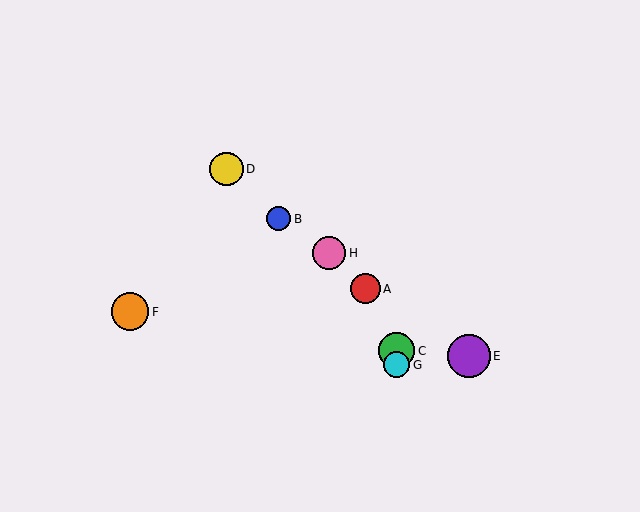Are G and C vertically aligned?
Yes, both are at x≈397.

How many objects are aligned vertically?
2 objects (C, G) are aligned vertically.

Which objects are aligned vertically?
Objects C, G are aligned vertically.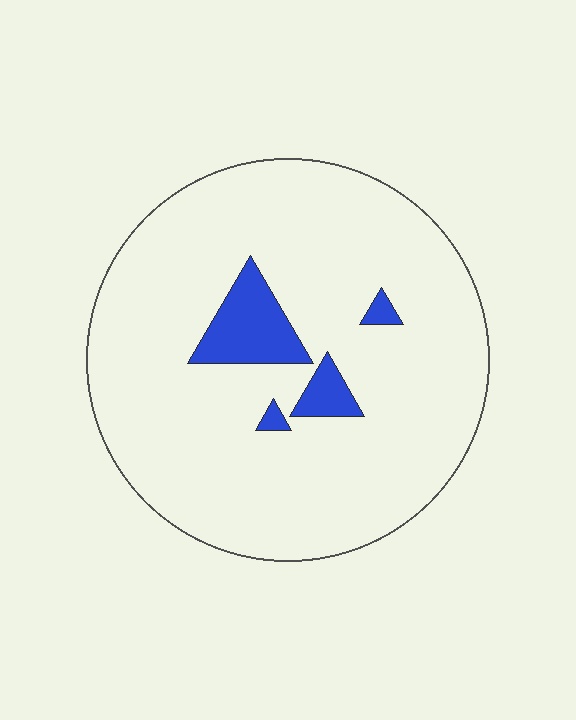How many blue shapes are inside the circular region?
4.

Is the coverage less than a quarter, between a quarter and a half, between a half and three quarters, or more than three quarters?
Less than a quarter.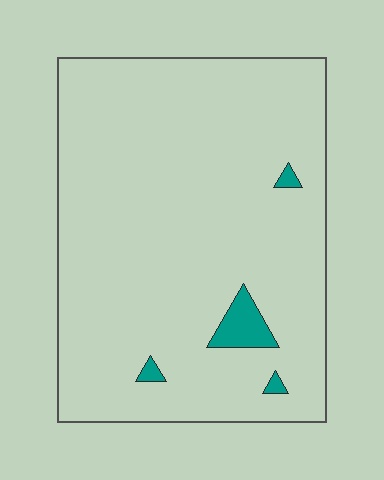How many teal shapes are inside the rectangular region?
4.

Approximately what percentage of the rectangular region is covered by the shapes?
Approximately 5%.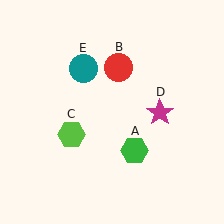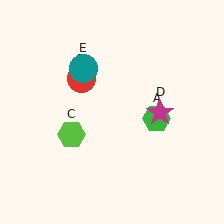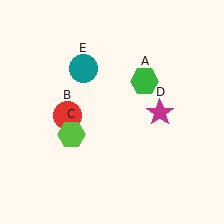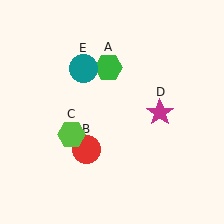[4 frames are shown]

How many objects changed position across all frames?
2 objects changed position: green hexagon (object A), red circle (object B).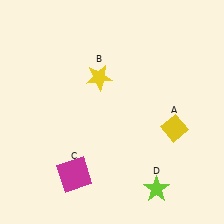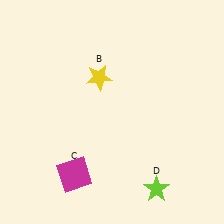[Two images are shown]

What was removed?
The yellow diamond (A) was removed in Image 2.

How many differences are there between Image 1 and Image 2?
There is 1 difference between the two images.